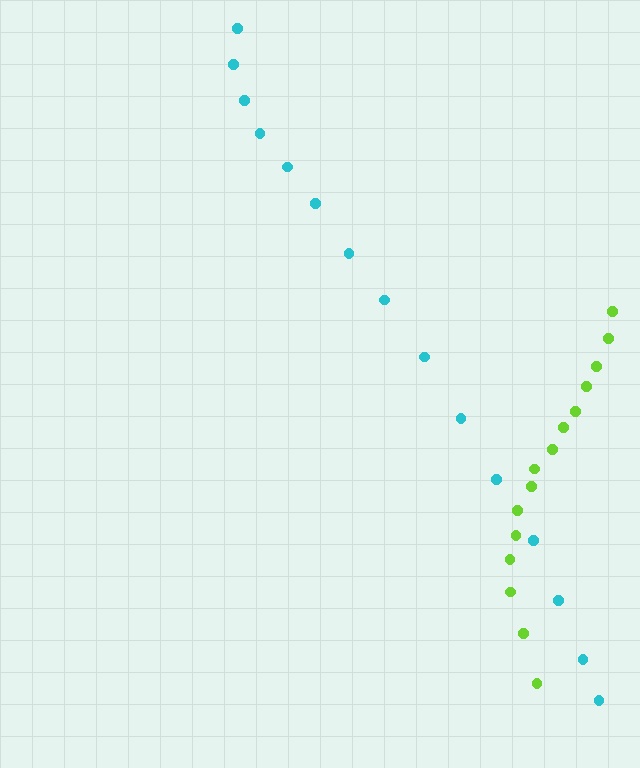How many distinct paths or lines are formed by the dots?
There are 2 distinct paths.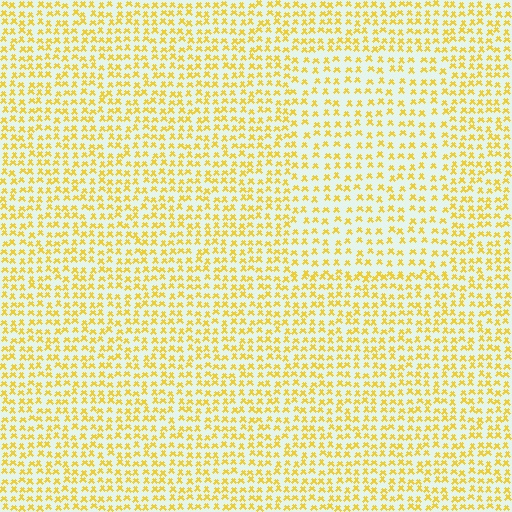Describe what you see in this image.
The image contains small yellow elements arranged at two different densities. A rectangle-shaped region is visible where the elements are less densely packed than the surrounding area.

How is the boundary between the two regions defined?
The boundary is defined by a change in element density (approximately 1.5x ratio). All elements are the same color, size, and shape.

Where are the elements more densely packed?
The elements are more densely packed outside the rectangle boundary.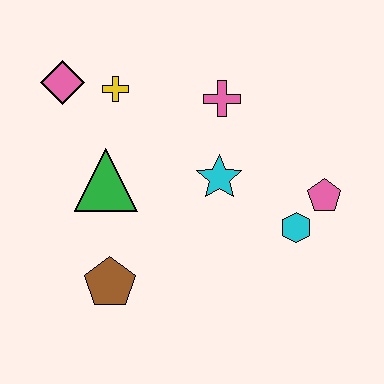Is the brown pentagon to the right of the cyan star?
No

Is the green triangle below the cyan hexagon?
No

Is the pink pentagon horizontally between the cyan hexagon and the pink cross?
No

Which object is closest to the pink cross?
The cyan star is closest to the pink cross.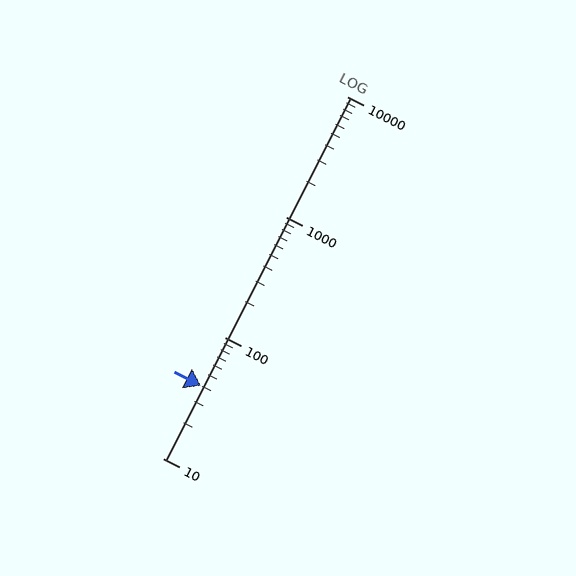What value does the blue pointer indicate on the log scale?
The pointer indicates approximately 40.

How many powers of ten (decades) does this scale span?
The scale spans 3 decades, from 10 to 10000.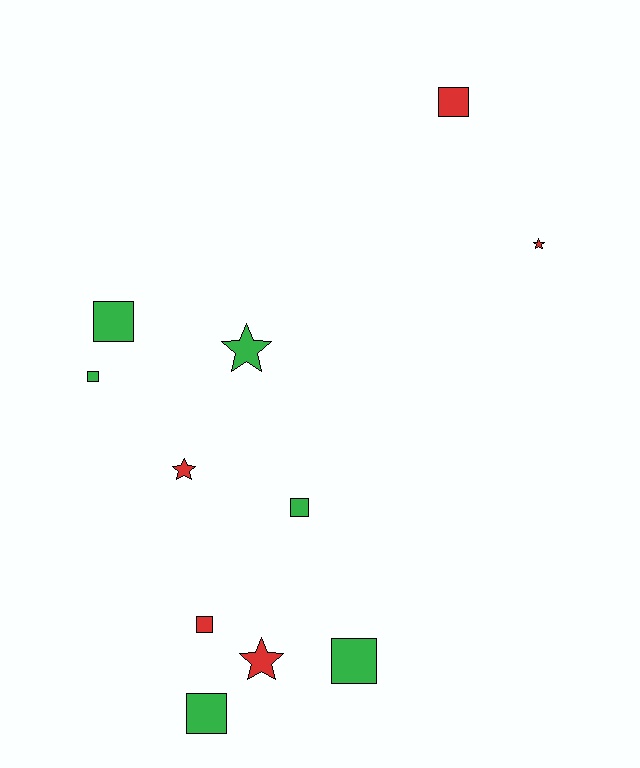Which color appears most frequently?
Green, with 6 objects.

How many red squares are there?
There are 2 red squares.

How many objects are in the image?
There are 11 objects.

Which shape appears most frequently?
Square, with 7 objects.